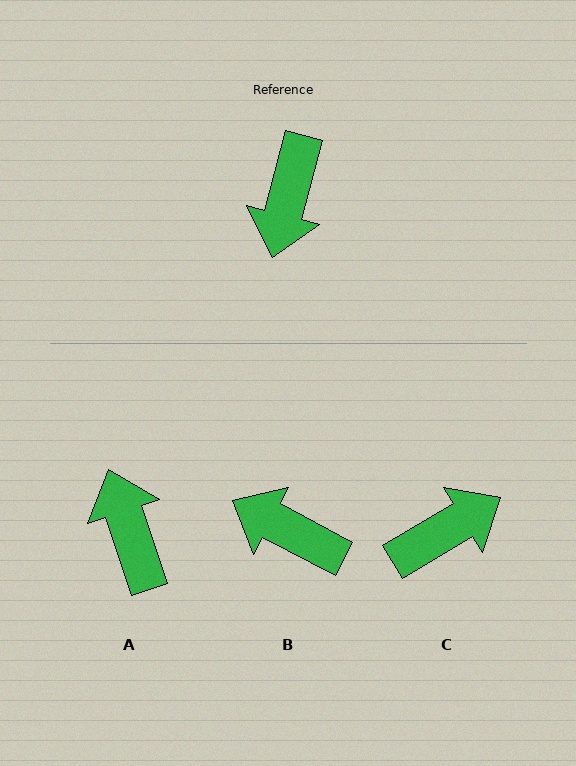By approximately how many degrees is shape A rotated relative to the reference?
Approximately 146 degrees clockwise.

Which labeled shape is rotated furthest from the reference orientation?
A, about 146 degrees away.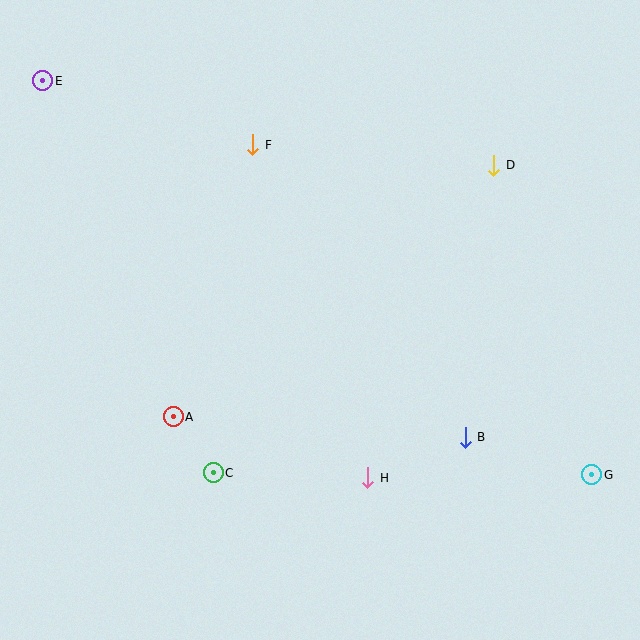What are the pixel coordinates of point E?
Point E is at (43, 81).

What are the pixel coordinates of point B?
Point B is at (465, 437).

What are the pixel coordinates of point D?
Point D is at (494, 165).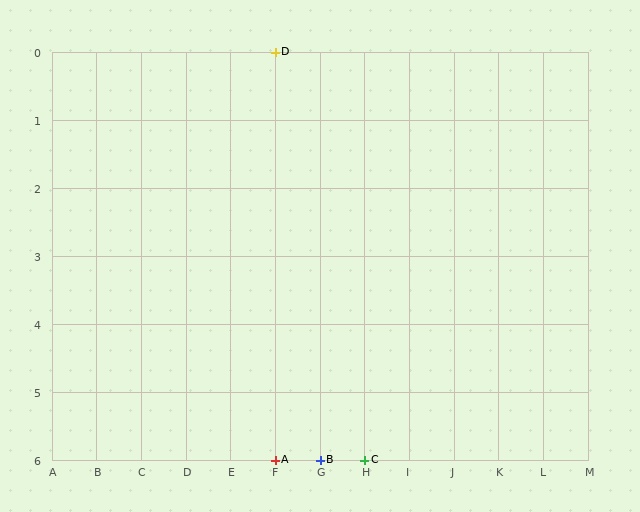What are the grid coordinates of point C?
Point C is at grid coordinates (H, 6).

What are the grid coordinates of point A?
Point A is at grid coordinates (F, 6).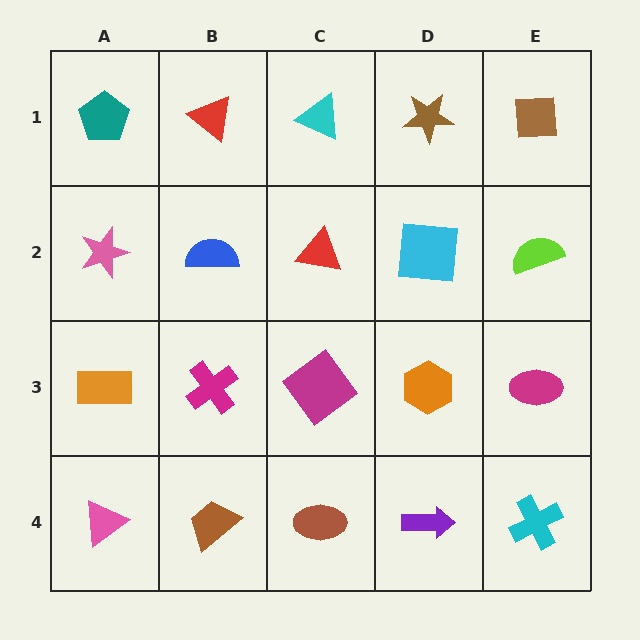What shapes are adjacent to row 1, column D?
A cyan square (row 2, column D), a cyan triangle (row 1, column C), a brown square (row 1, column E).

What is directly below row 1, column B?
A blue semicircle.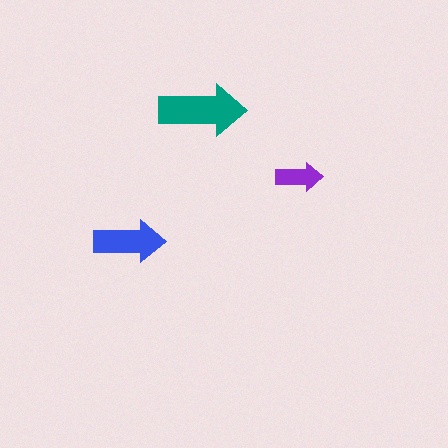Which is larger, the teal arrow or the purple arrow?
The teal one.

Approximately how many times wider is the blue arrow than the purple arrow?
About 1.5 times wider.